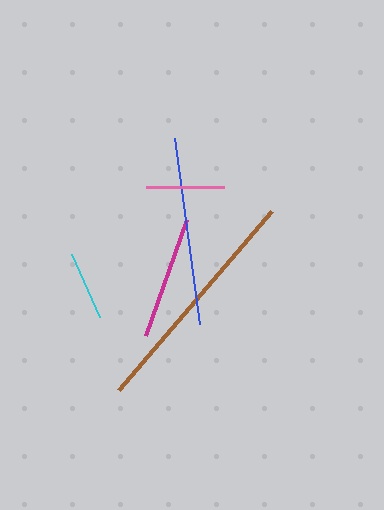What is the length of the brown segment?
The brown segment is approximately 235 pixels long.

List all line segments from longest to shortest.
From longest to shortest: brown, blue, magenta, pink, cyan.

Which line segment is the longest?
The brown line is the longest at approximately 235 pixels.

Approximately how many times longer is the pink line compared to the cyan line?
The pink line is approximately 1.1 times the length of the cyan line.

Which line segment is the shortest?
The cyan line is the shortest at approximately 69 pixels.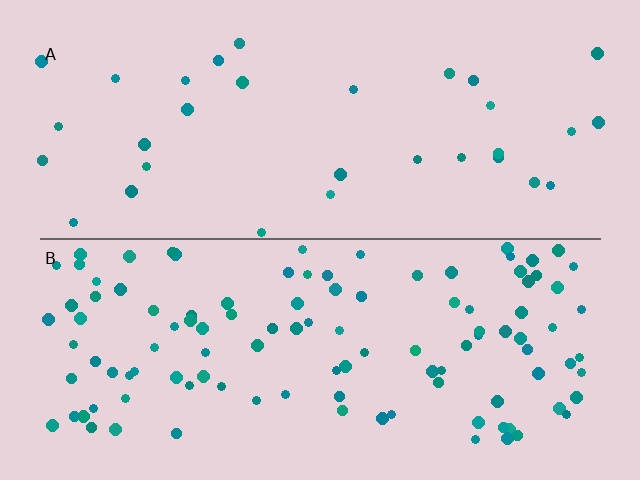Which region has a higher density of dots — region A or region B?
B (the bottom).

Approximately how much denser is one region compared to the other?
Approximately 3.5× — region B over region A.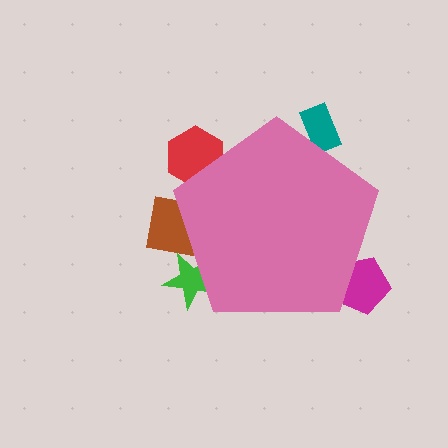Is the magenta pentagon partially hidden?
Yes, the magenta pentagon is partially hidden behind the pink pentagon.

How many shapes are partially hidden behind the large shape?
5 shapes are partially hidden.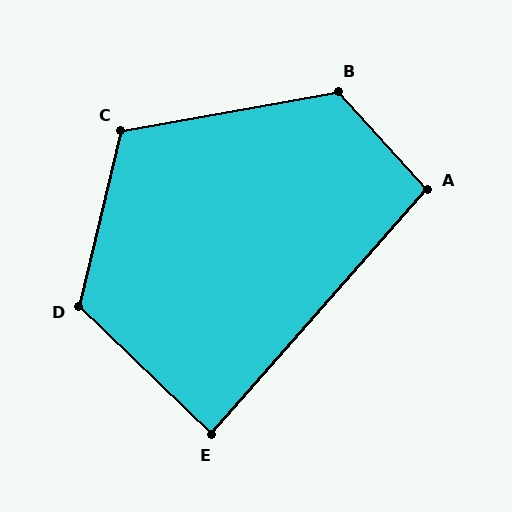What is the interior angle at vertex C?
Approximately 114 degrees (obtuse).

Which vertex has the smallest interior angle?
E, at approximately 87 degrees.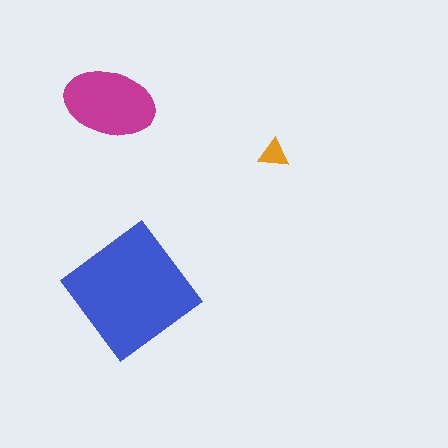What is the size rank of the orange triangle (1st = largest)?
3rd.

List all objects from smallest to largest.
The orange triangle, the magenta ellipse, the blue diamond.